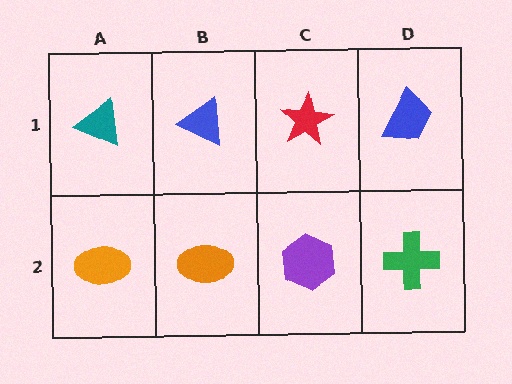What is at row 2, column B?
An orange ellipse.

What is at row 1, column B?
A blue triangle.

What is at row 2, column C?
A purple hexagon.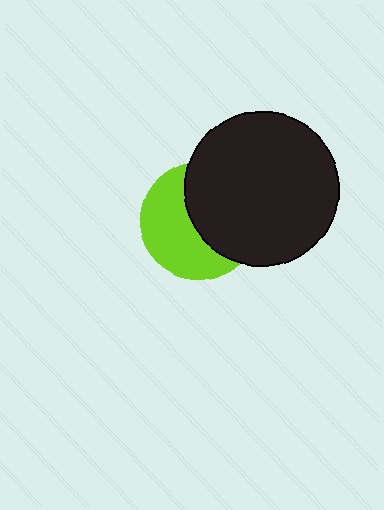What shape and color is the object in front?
The object in front is a black circle.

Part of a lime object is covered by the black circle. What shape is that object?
It is a circle.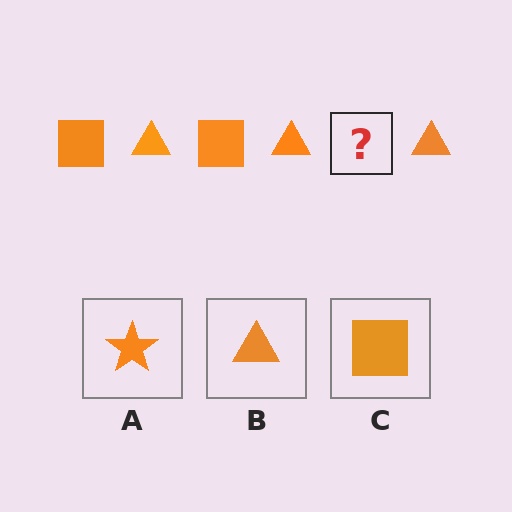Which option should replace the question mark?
Option C.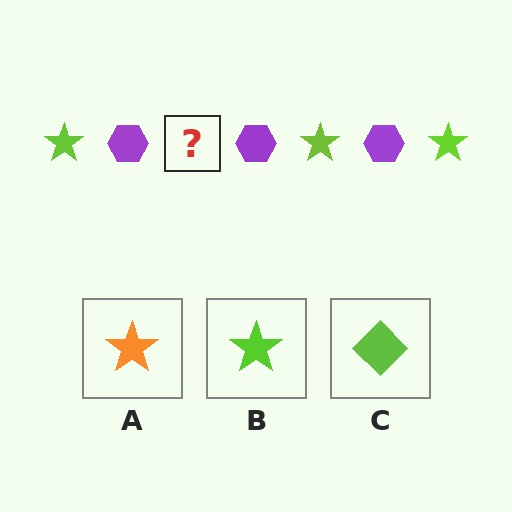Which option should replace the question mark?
Option B.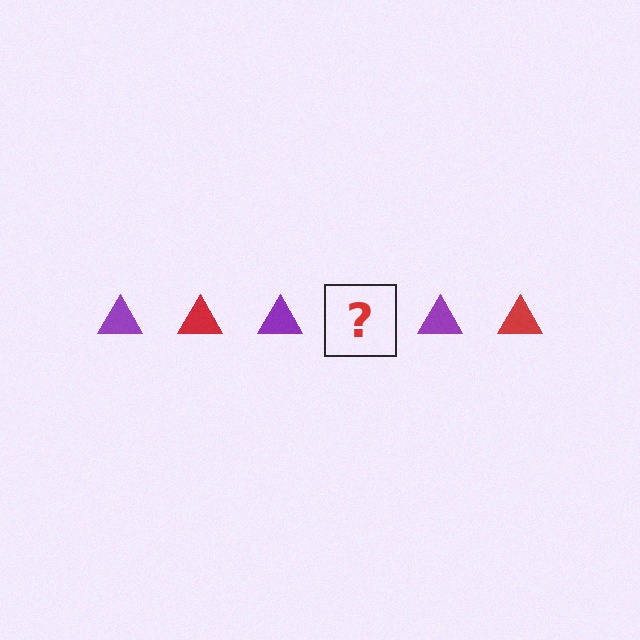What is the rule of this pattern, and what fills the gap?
The rule is that the pattern cycles through purple, red triangles. The gap should be filled with a red triangle.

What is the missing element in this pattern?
The missing element is a red triangle.